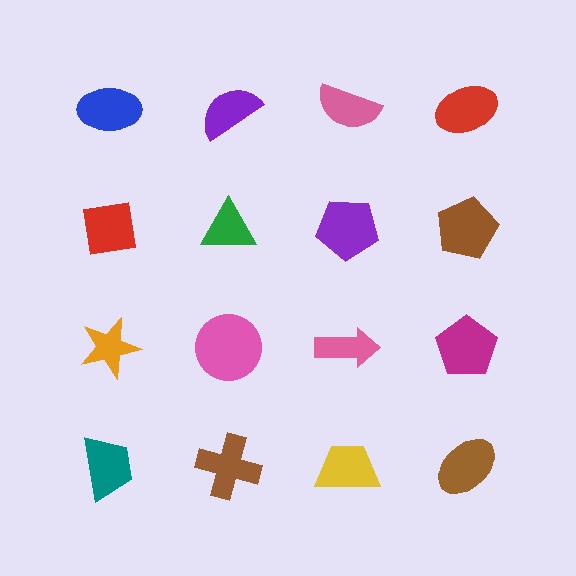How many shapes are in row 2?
4 shapes.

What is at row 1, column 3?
A pink semicircle.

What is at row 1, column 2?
A purple semicircle.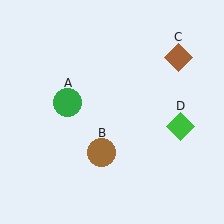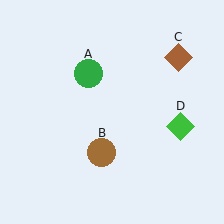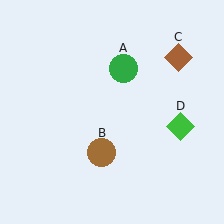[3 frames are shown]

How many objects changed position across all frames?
1 object changed position: green circle (object A).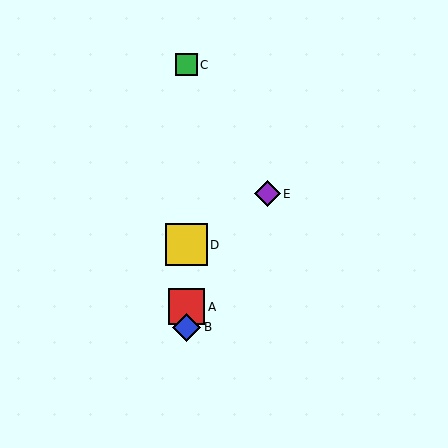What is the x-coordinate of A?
Object A is at x≈187.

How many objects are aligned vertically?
4 objects (A, B, C, D) are aligned vertically.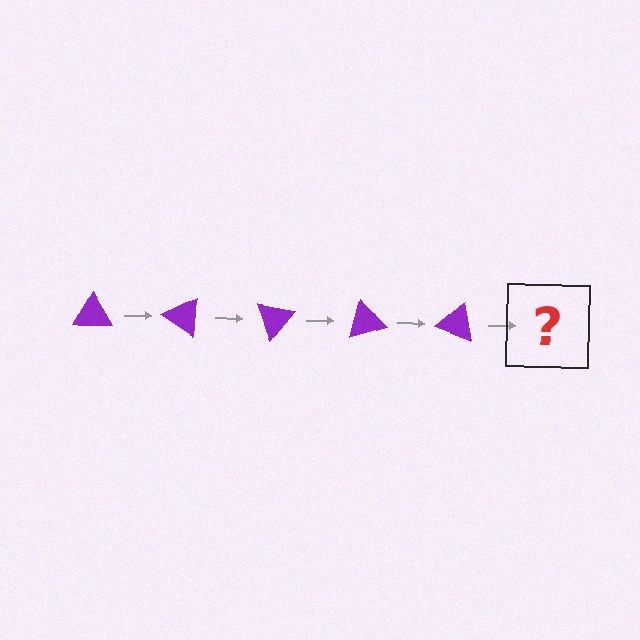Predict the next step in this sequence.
The next step is a purple triangle rotated 175 degrees.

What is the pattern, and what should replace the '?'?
The pattern is that the triangle rotates 35 degrees each step. The '?' should be a purple triangle rotated 175 degrees.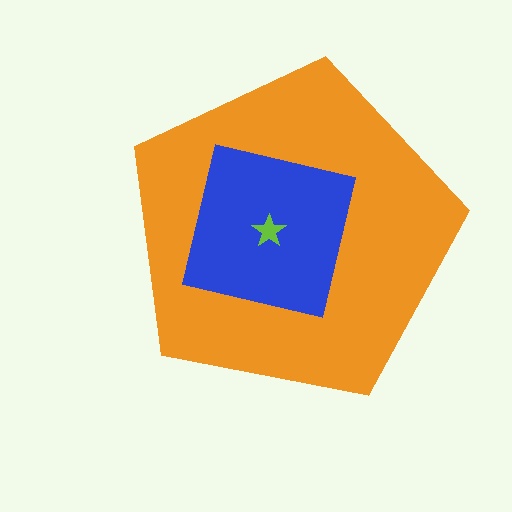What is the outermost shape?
The orange pentagon.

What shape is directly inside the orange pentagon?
The blue square.